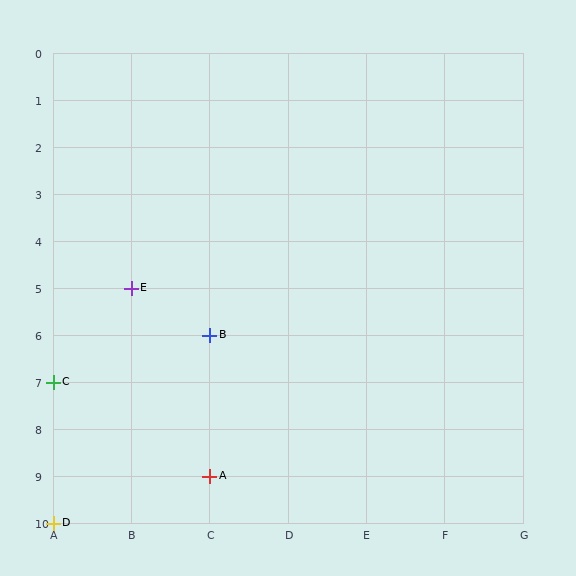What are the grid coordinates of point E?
Point E is at grid coordinates (B, 5).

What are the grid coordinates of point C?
Point C is at grid coordinates (A, 7).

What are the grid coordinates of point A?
Point A is at grid coordinates (C, 9).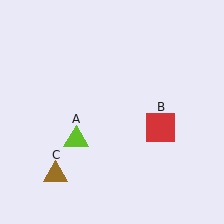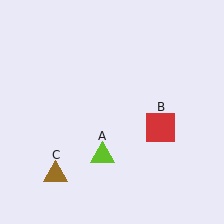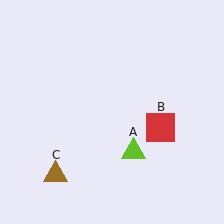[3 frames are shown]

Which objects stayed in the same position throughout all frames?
Red square (object B) and brown triangle (object C) remained stationary.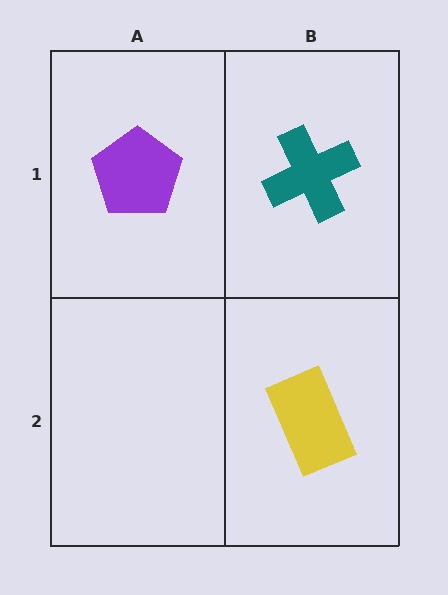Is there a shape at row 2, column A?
No, that cell is empty.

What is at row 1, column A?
A purple pentagon.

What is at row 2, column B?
A yellow rectangle.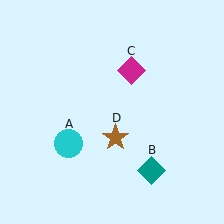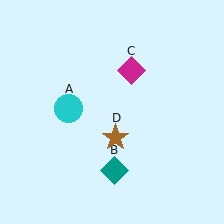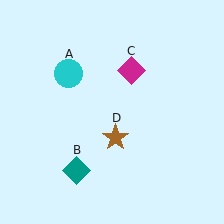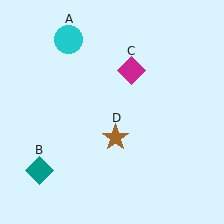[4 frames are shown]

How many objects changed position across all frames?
2 objects changed position: cyan circle (object A), teal diamond (object B).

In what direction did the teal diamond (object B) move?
The teal diamond (object B) moved left.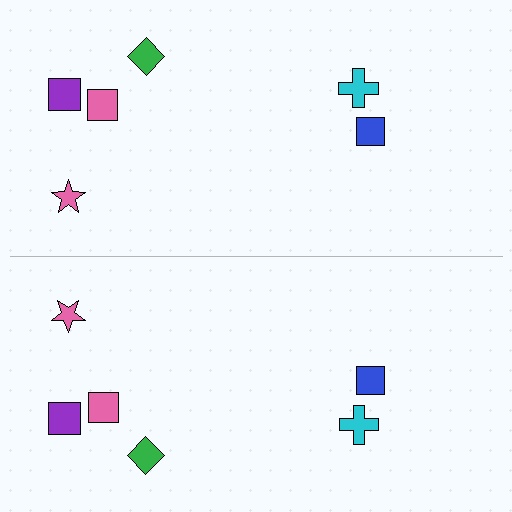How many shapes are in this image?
There are 12 shapes in this image.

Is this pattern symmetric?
Yes, this pattern has bilateral (reflection) symmetry.